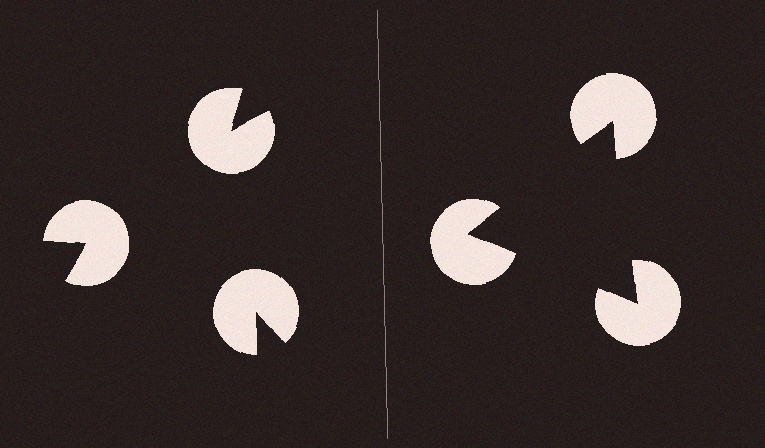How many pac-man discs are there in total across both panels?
6 — 3 on each side.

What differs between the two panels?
The pac-man discs are positioned identically on both sides; only the wedge orientations differ. On the right they align to a triangle; on the left they are misaligned.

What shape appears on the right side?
An illusory triangle.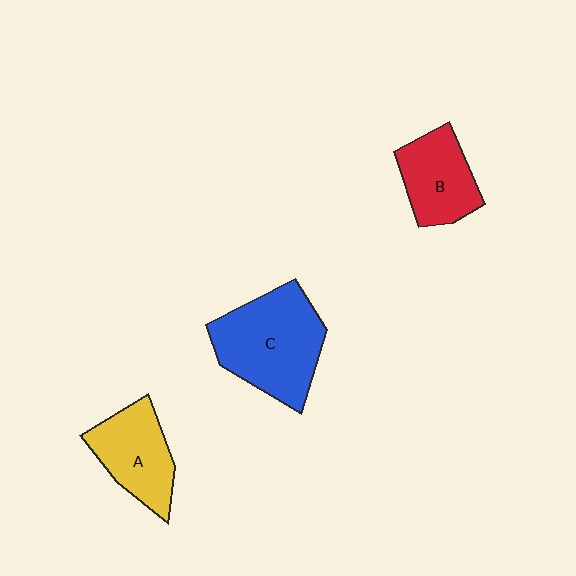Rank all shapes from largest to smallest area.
From largest to smallest: C (blue), A (yellow), B (red).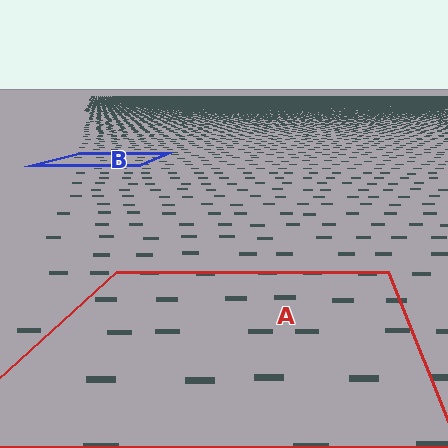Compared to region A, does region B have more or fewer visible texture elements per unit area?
Region B has more texture elements per unit area — they are packed more densely because it is farther away.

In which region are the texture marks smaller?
The texture marks are smaller in region B, because it is farther away.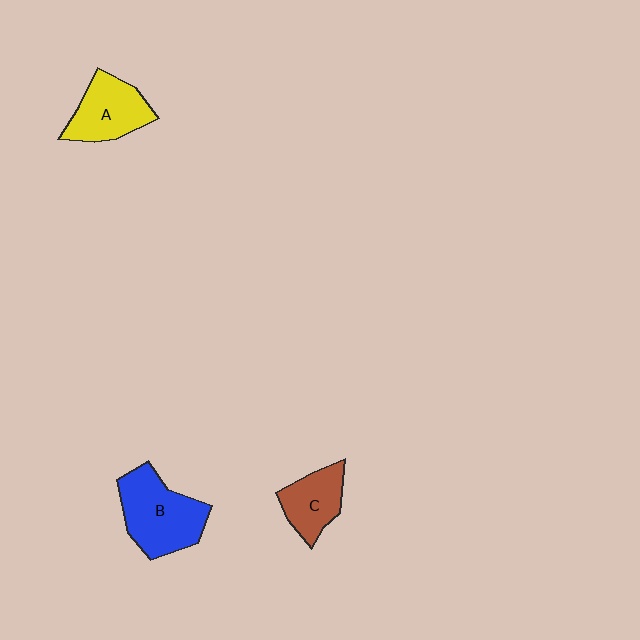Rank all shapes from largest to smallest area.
From largest to smallest: B (blue), A (yellow), C (brown).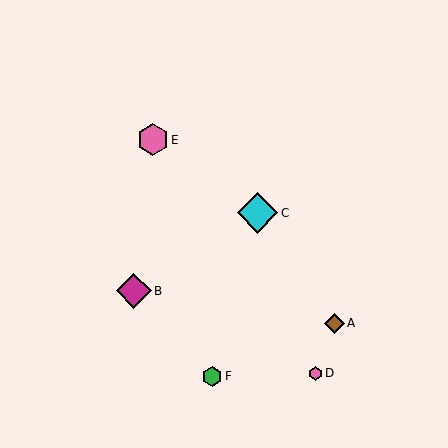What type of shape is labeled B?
Shape B is a magenta diamond.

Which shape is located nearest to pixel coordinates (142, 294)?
The magenta diamond (labeled B) at (134, 291) is nearest to that location.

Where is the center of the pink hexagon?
The center of the pink hexagon is at (153, 140).